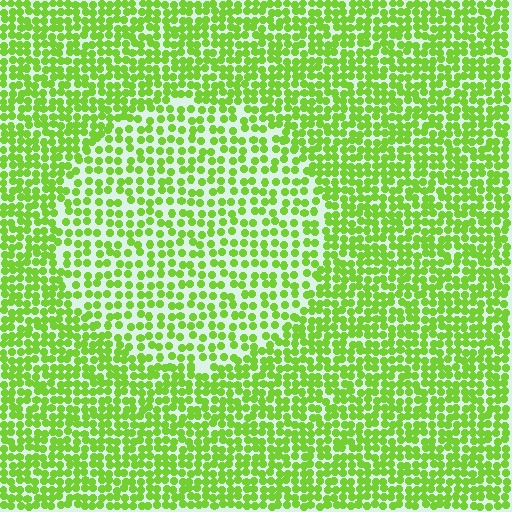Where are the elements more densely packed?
The elements are more densely packed outside the circle boundary.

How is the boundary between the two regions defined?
The boundary is defined by a change in element density (approximately 1.6x ratio). All elements are the same color, size, and shape.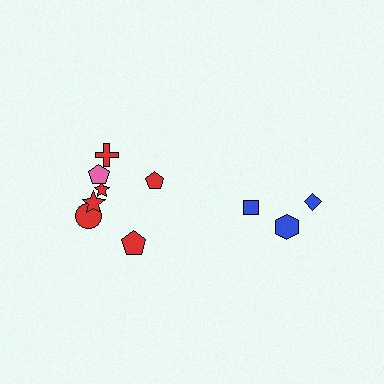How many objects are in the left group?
There are 7 objects.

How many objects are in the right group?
There are 3 objects.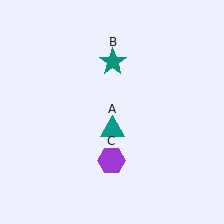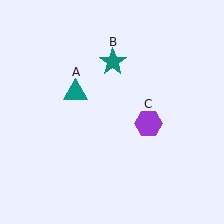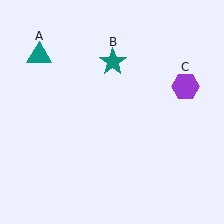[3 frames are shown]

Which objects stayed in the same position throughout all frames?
Teal star (object B) remained stationary.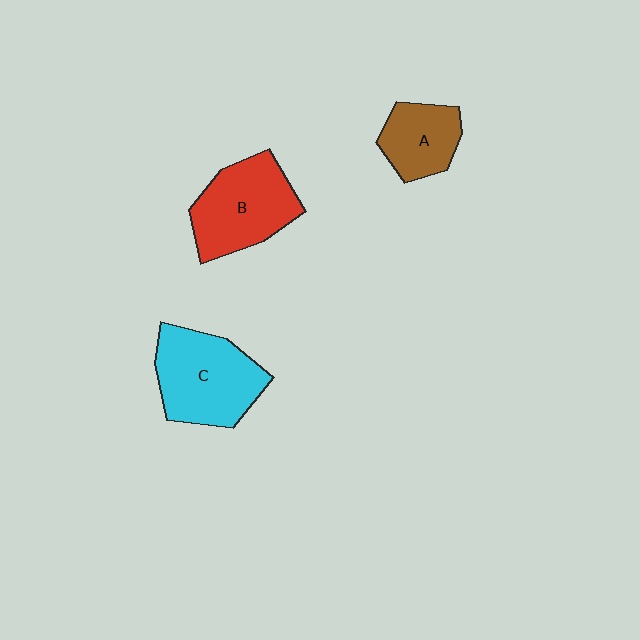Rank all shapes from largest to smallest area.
From largest to smallest: C (cyan), B (red), A (brown).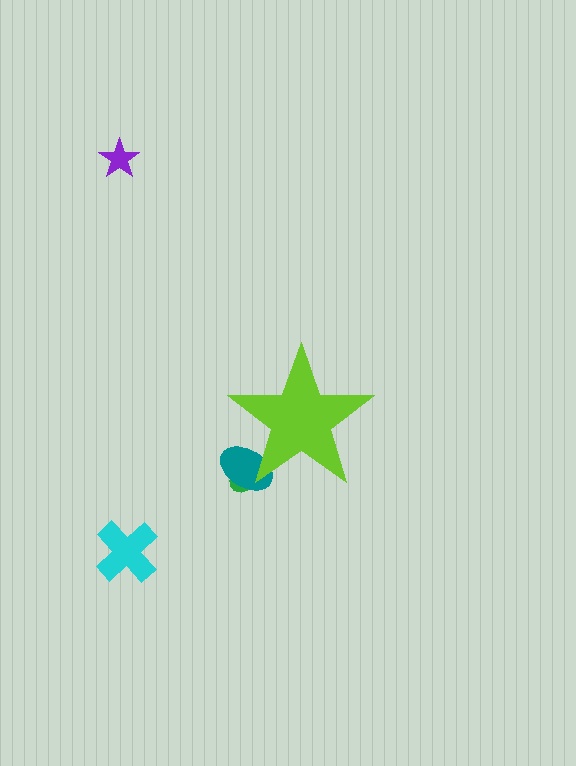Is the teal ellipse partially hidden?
Yes, the teal ellipse is partially hidden behind the lime star.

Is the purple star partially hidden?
No, the purple star is fully visible.